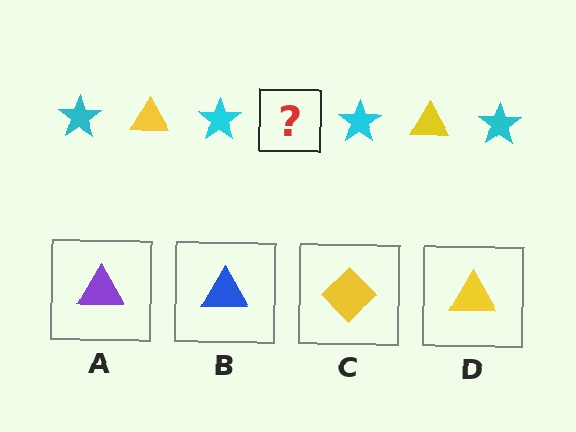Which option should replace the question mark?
Option D.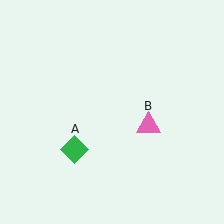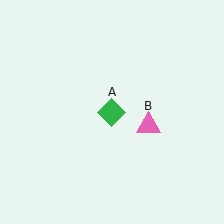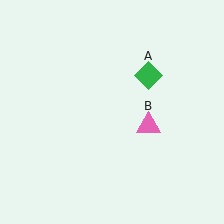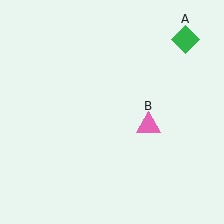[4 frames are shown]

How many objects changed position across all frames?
1 object changed position: green diamond (object A).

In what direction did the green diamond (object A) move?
The green diamond (object A) moved up and to the right.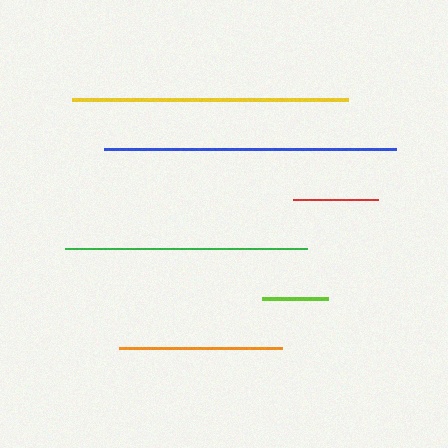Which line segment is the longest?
The blue line is the longest at approximately 292 pixels.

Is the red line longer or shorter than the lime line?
The red line is longer than the lime line.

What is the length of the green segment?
The green segment is approximately 242 pixels long.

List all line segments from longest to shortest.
From longest to shortest: blue, yellow, green, orange, red, lime.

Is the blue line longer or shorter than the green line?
The blue line is longer than the green line.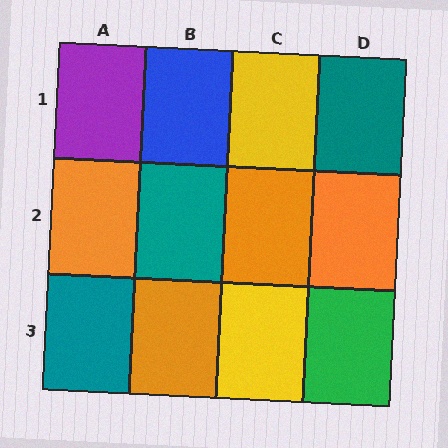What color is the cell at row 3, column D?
Green.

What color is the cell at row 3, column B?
Orange.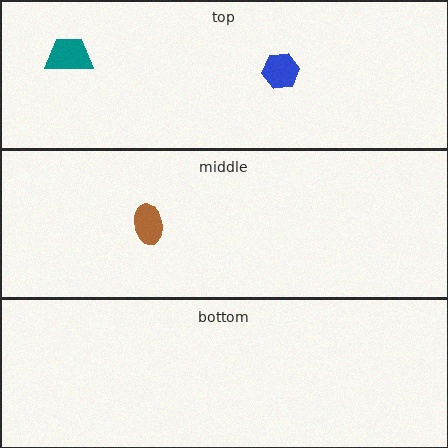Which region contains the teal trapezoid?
The top region.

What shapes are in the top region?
The teal trapezoid, the blue hexagon.